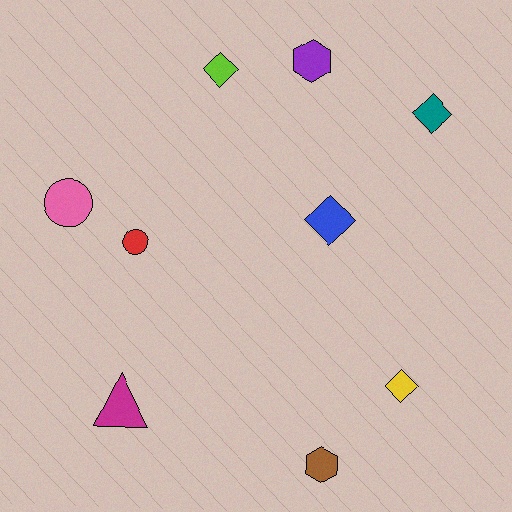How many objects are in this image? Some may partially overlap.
There are 9 objects.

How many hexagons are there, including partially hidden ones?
There are 2 hexagons.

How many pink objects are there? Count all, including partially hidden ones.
There is 1 pink object.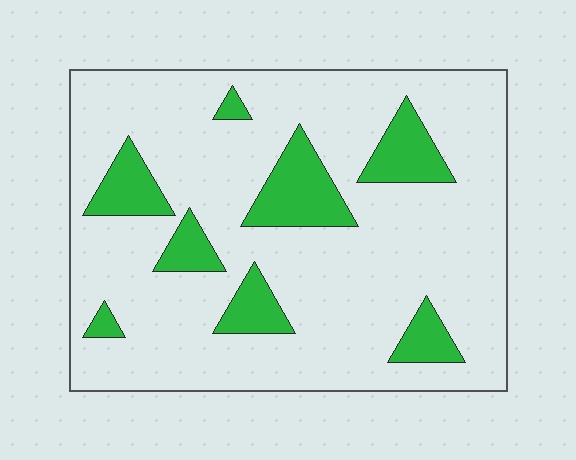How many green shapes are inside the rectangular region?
8.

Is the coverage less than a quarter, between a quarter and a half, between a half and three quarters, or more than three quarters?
Less than a quarter.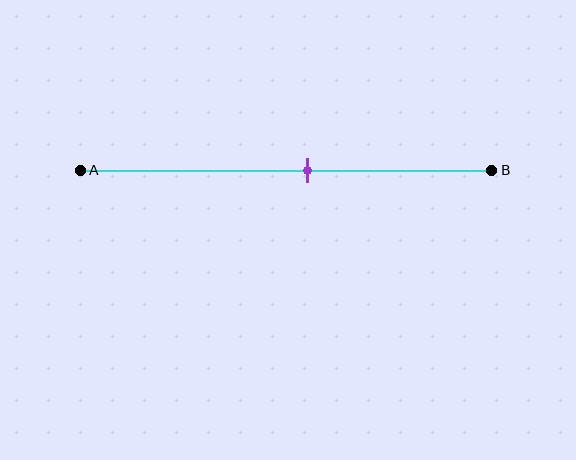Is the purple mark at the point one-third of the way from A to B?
No, the mark is at about 55% from A, not at the 33% one-third point.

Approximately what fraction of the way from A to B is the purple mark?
The purple mark is approximately 55% of the way from A to B.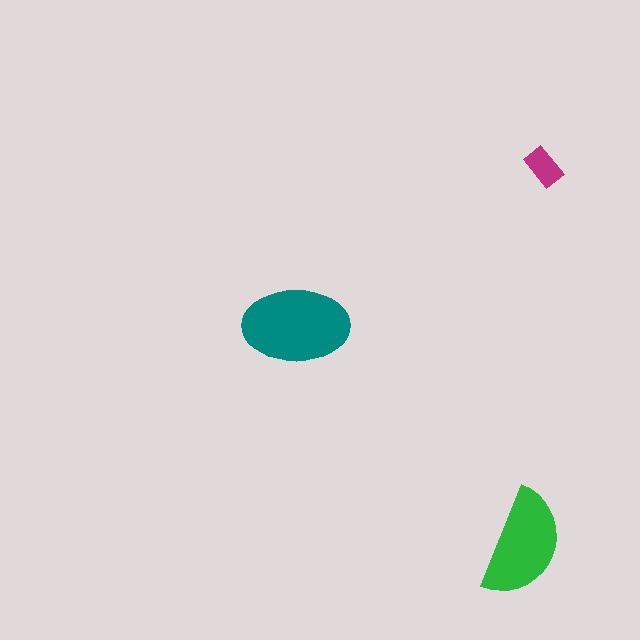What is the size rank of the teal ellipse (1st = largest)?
1st.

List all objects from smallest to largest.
The magenta rectangle, the green semicircle, the teal ellipse.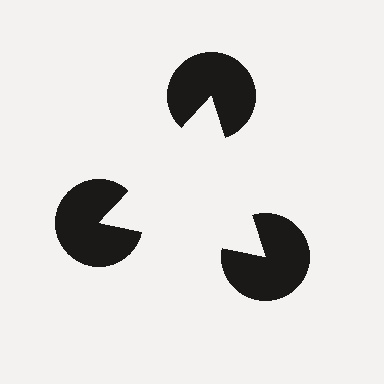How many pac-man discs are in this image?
There are 3 — one at each vertex of the illusory triangle.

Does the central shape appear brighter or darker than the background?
It typically appears slightly brighter than the background, even though no actual brightness change is drawn.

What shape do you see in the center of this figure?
An illusory triangle — its edges are inferred from the aligned wedge cuts in the pac-man discs, not physically drawn.